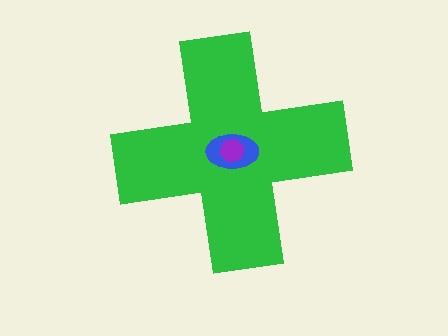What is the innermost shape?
The purple hexagon.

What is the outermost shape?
The green cross.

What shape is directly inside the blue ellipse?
The purple hexagon.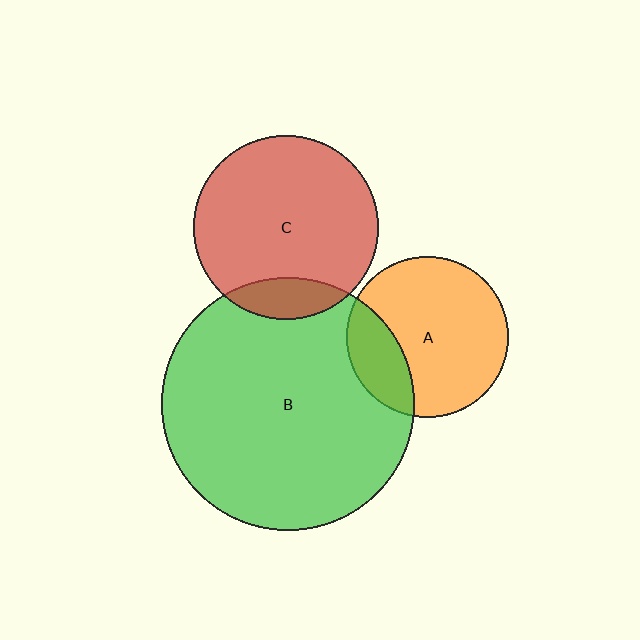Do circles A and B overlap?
Yes.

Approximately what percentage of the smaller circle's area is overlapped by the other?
Approximately 25%.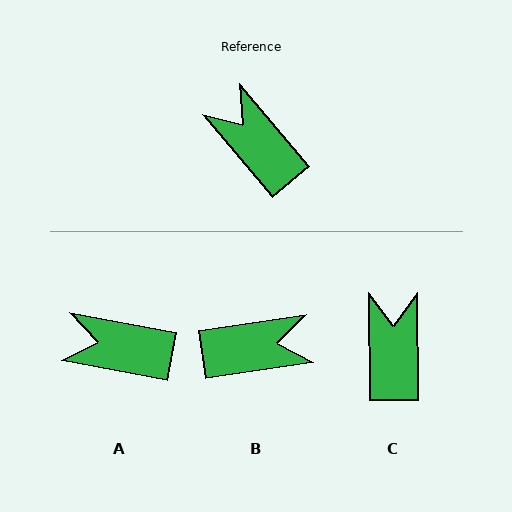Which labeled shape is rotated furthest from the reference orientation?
B, about 122 degrees away.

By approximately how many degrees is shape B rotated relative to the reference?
Approximately 122 degrees clockwise.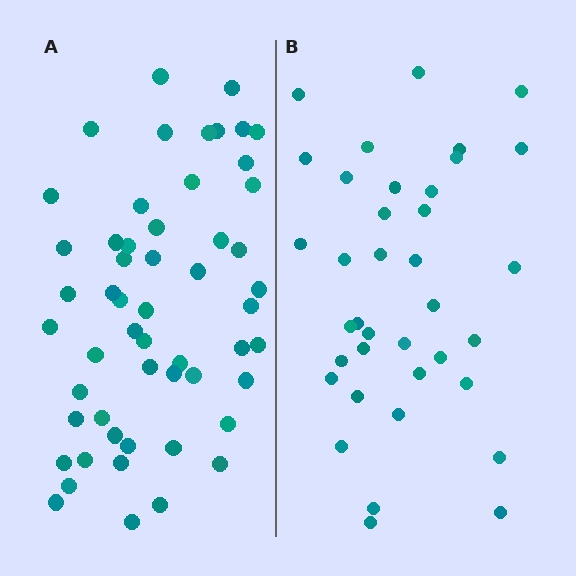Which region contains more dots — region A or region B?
Region A (the left region) has more dots.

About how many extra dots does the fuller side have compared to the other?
Region A has approximately 15 more dots than region B.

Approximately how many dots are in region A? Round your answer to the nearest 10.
About 50 dots. (The exact count is 54, which rounds to 50.)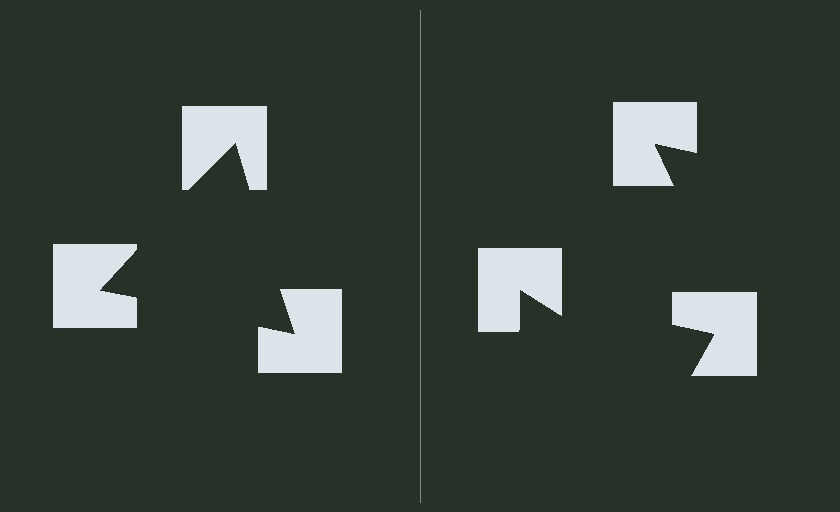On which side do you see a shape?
An illusory triangle appears on the left side. On the right side the wedge cuts are rotated, so no coherent shape forms.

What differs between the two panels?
The notched squares are positioned identically on both sides; only the wedge orientations differ. On the left they align to a triangle; on the right they are misaligned.